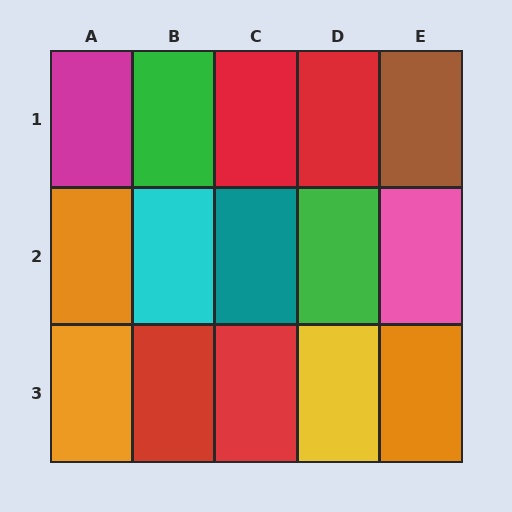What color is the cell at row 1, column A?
Magenta.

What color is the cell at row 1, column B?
Green.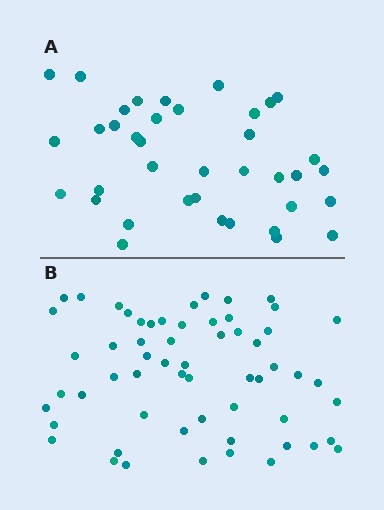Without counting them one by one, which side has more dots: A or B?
Region B (the bottom region) has more dots.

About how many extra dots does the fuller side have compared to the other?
Region B has approximately 20 more dots than region A.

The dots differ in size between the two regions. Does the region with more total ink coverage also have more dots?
No. Region A has more total ink coverage because its dots are larger, but region B actually contains more individual dots. Total area can be misleading — the number of items is what matters here.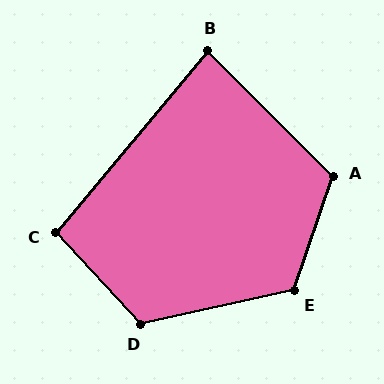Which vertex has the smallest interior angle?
B, at approximately 85 degrees.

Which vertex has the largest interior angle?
E, at approximately 121 degrees.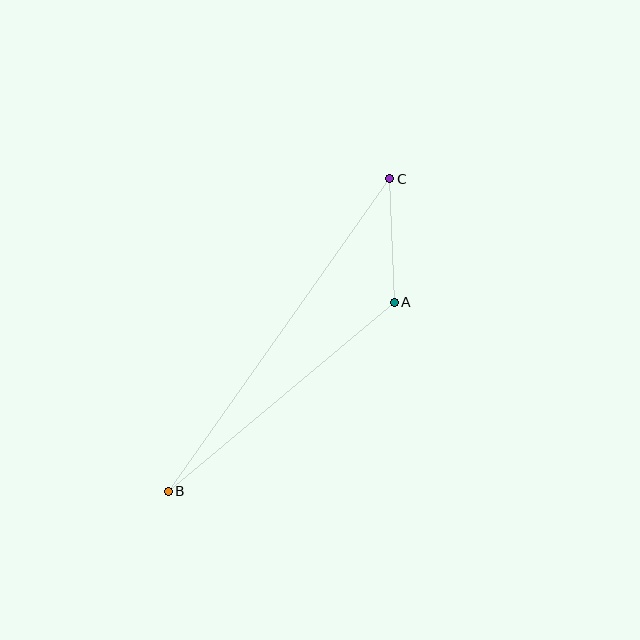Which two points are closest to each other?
Points A and C are closest to each other.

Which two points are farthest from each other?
Points B and C are farthest from each other.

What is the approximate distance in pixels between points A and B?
The distance between A and B is approximately 295 pixels.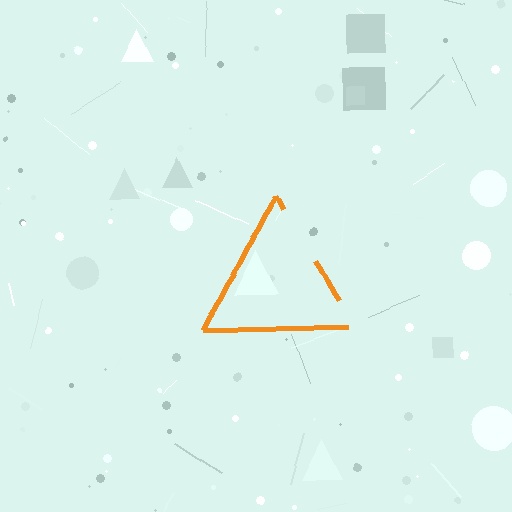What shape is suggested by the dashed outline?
The dashed outline suggests a triangle.